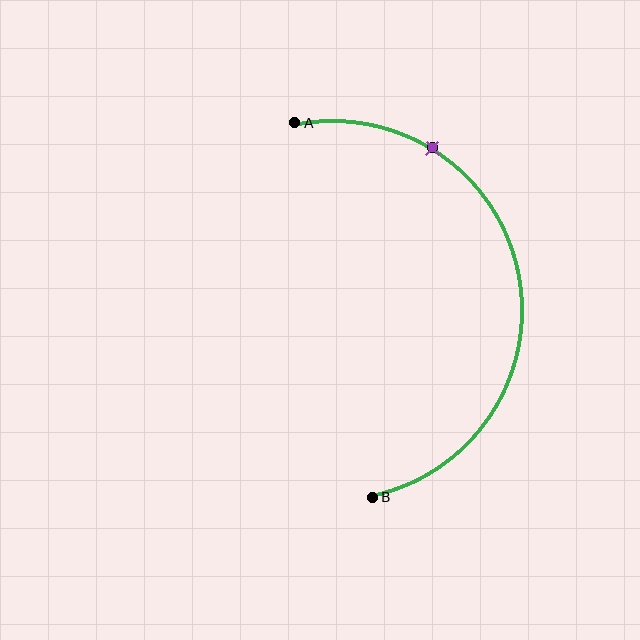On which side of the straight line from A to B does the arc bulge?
The arc bulges to the right of the straight line connecting A and B.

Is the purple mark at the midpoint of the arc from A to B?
No. The purple mark lies on the arc but is closer to endpoint A. The arc midpoint would be at the point on the curve equidistant along the arc from both A and B.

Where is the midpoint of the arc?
The arc midpoint is the point on the curve farthest from the straight line joining A and B. It sits to the right of that line.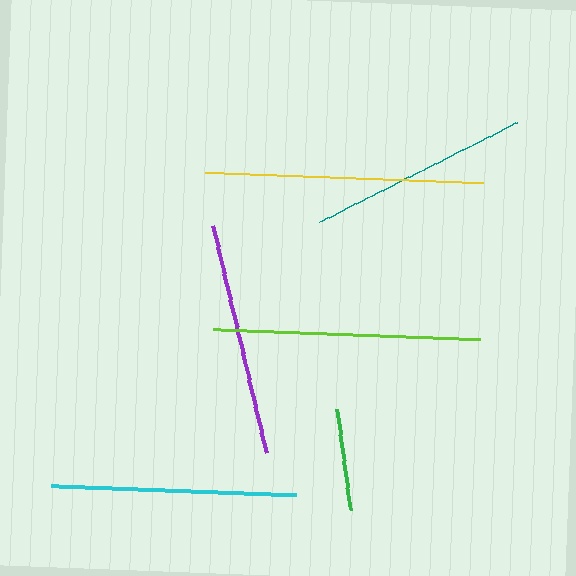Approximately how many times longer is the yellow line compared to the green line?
The yellow line is approximately 2.7 times the length of the green line.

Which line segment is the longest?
The yellow line is the longest at approximately 278 pixels.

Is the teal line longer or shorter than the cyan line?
The cyan line is longer than the teal line.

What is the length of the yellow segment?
The yellow segment is approximately 278 pixels long.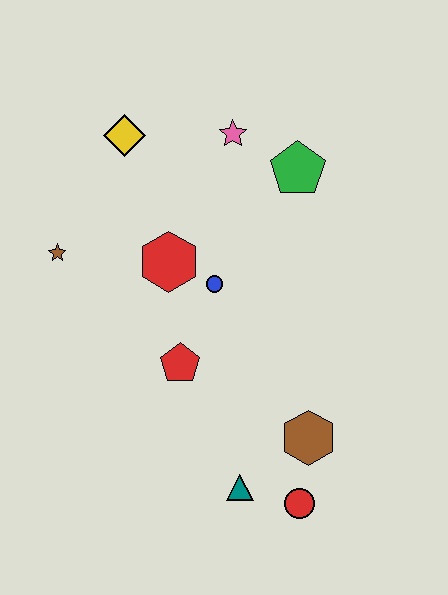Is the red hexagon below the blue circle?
No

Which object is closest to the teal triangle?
The red circle is closest to the teal triangle.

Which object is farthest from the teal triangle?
The yellow diamond is farthest from the teal triangle.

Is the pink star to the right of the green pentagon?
No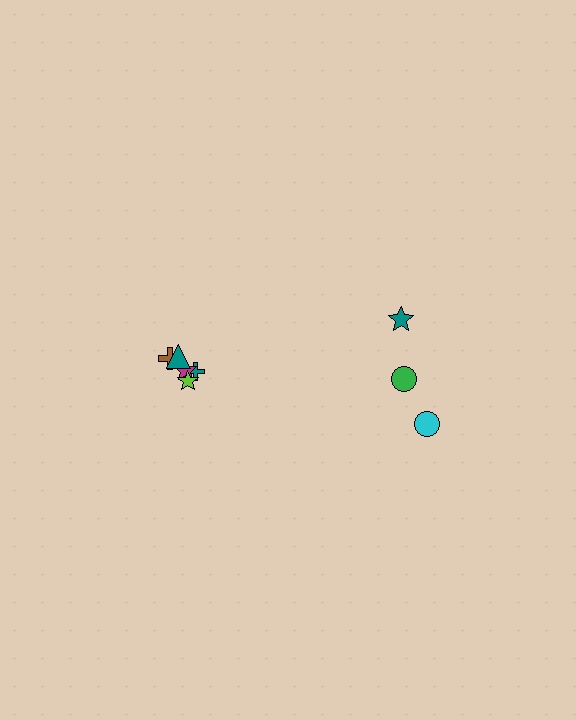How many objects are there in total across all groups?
There are 8 objects.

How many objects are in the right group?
There are 3 objects.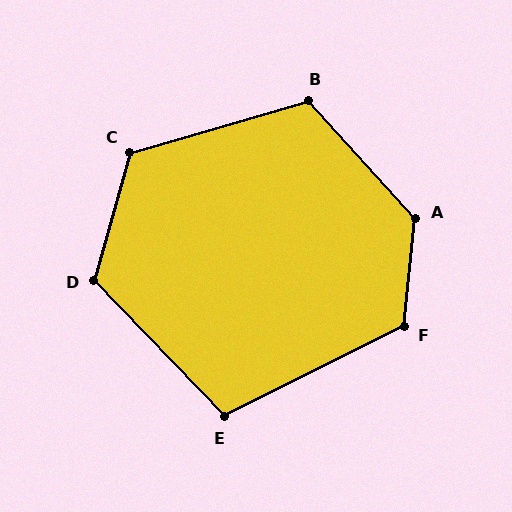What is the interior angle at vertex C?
Approximately 121 degrees (obtuse).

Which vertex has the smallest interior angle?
E, at approximately 107 degrees.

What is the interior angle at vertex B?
Approximately 116 degrees (obtuse).